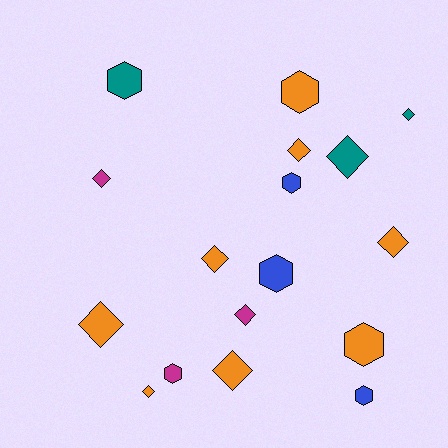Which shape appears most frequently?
Diamond, with 10 objects.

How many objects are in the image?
There are 17 objects.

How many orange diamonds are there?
There are 6 orange diamonds.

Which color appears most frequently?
Orange, with 8 objects.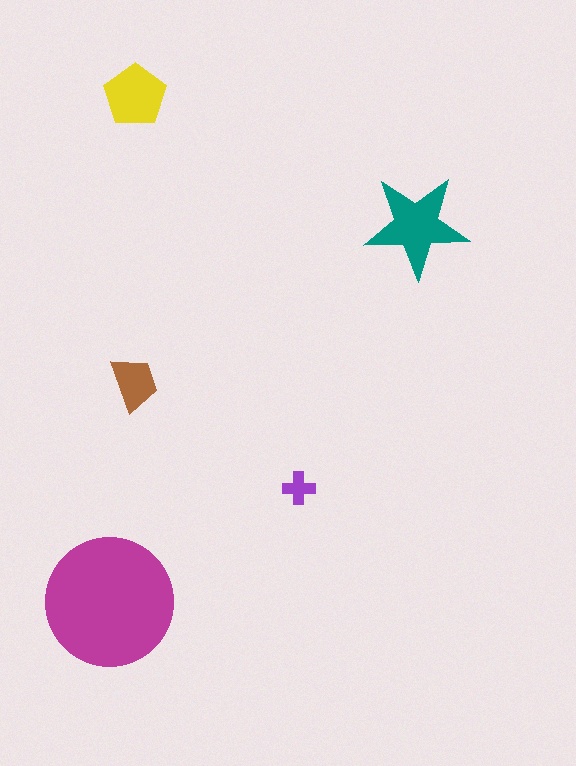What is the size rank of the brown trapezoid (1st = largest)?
4th.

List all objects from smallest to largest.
The purple cross, the brown trapezoid, the yellow pentagon, the teal star, the magenta circle.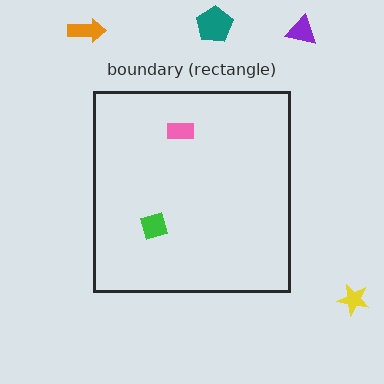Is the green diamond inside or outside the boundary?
Inside.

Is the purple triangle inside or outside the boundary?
Outside.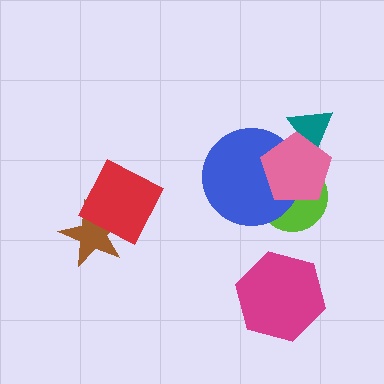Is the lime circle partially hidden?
Yes, it is partially covered by another shape.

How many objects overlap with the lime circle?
2 objects overlap with the lime circle.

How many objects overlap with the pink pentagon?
3 objects overlap with the pink pentagon.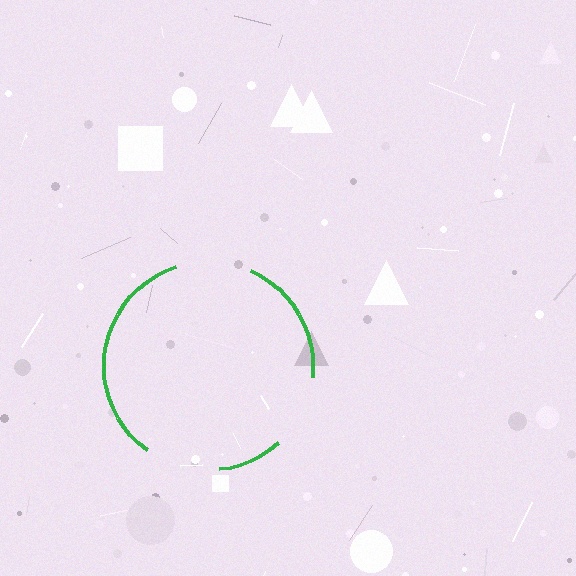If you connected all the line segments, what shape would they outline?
They would outline a circle.